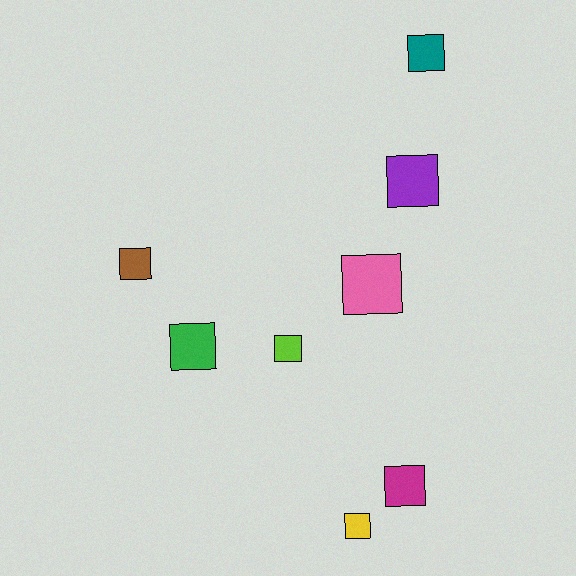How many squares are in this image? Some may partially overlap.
There are 8 squares.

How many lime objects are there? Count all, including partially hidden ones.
There is 1 lime object.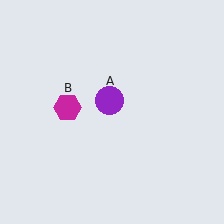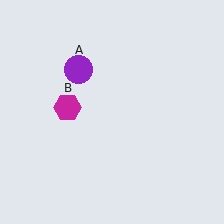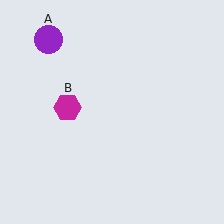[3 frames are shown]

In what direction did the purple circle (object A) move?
The purple circle (object A) moved up and to the left.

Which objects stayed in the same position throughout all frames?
Magenta hexagon (object B) remained stationary.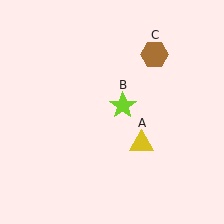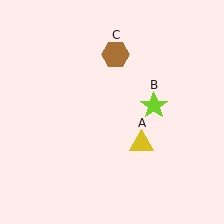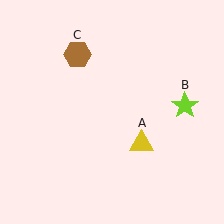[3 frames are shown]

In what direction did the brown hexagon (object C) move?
The brown hexagon (object C) moved left.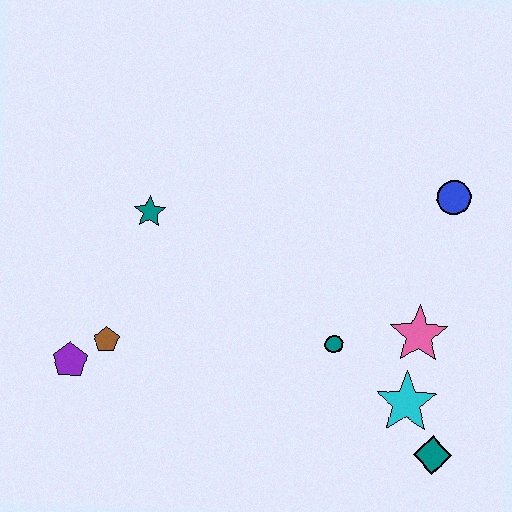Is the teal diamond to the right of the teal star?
Yes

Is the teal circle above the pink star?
No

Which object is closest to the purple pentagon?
The brown pentagon is closest to the purple pentagon.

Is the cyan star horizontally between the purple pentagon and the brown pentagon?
No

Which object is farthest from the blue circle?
The purple pentagon is farthest from the blue circle.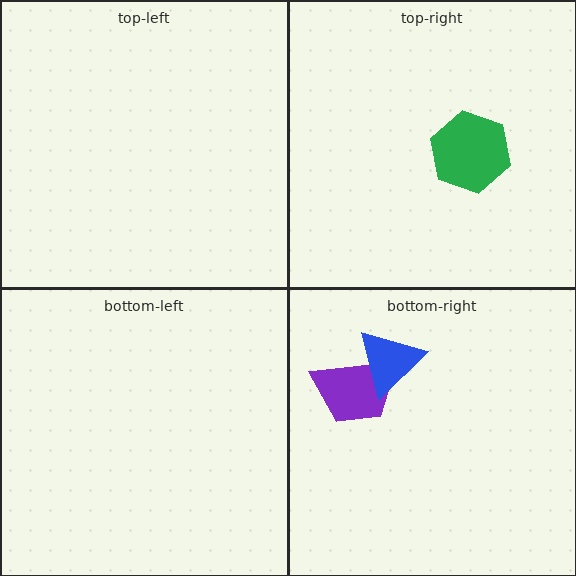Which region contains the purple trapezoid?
The bottom-right region.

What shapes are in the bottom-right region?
The purple trapezoid, the blue triangle.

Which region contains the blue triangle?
The bottom-right region.